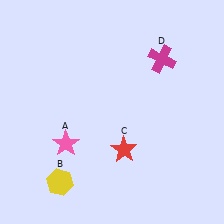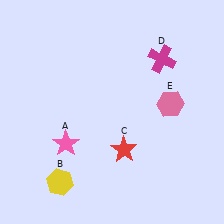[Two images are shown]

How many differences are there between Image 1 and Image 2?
There is 1 difference between the two images.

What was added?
A pink hexagon (E) was added in Image 2.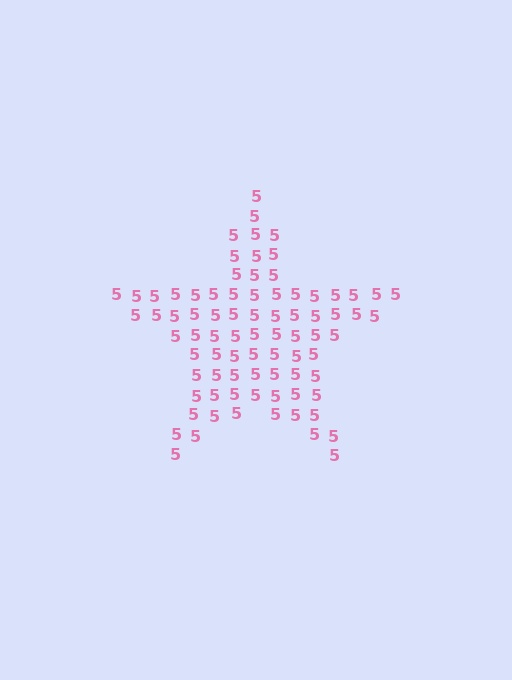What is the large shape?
The large shape is a star.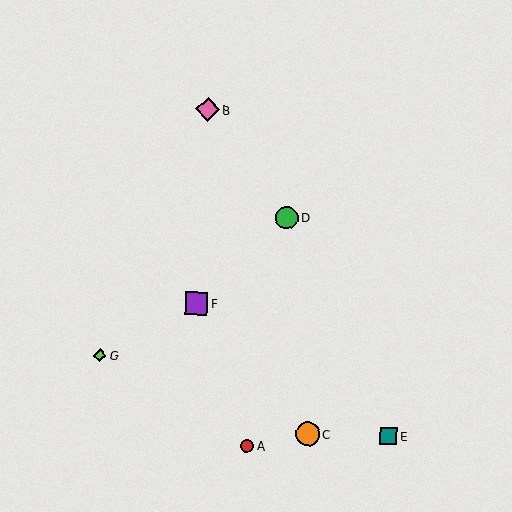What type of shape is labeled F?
Shape F is a purple square.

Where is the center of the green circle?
The center of the green circle is at (287, 218).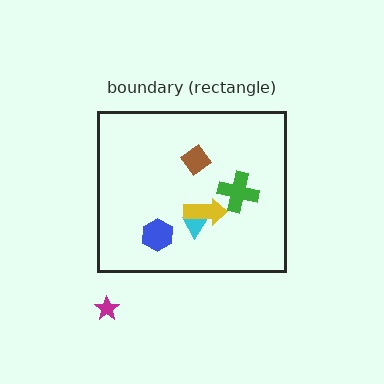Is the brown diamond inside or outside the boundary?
Inside.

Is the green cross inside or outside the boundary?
Inside.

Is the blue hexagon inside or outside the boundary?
Inside.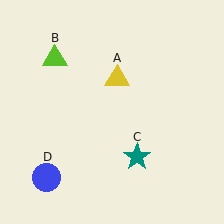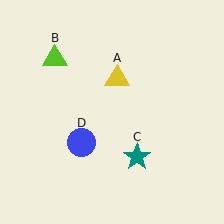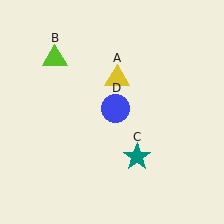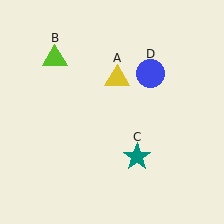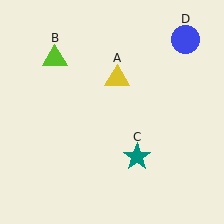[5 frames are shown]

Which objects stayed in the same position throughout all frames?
Yellow triangle (object A) and lime triangle (object B) and teal star (object C) remained stationary.